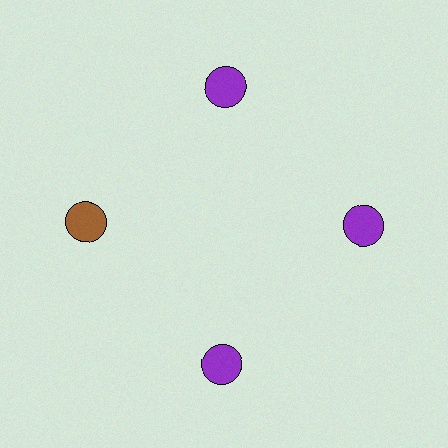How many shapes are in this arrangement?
There are 4 shapes arranged in a ring pattern.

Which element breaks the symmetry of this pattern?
The brown circle at roughly the 9 o'clock position breaks the symmetry. All other shapes are purple circles.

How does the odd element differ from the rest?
It has a different color: brown instead of purple.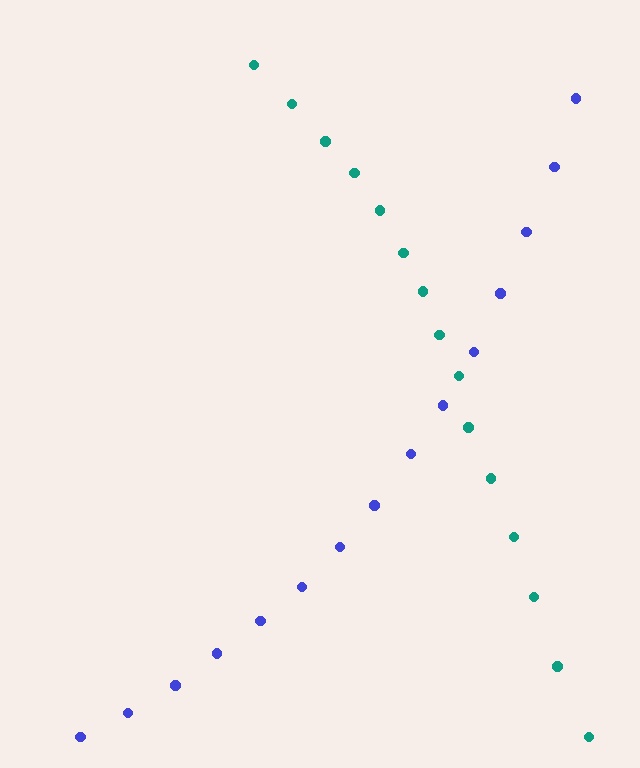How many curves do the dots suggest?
There are 2 distinct paths.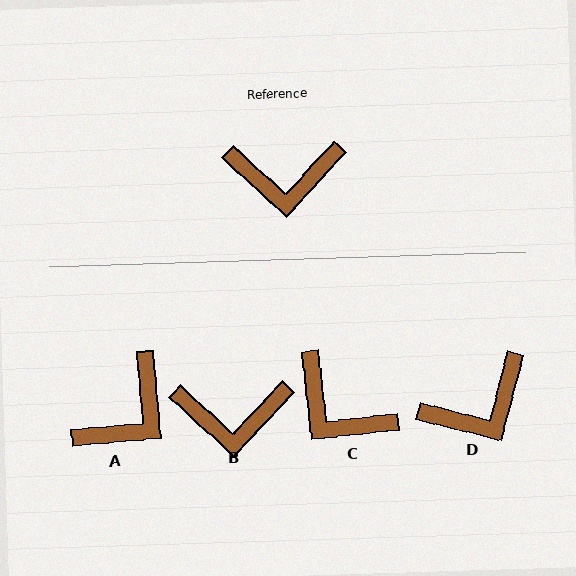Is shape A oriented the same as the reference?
No, it is off by about 48 degrees.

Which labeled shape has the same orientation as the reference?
B.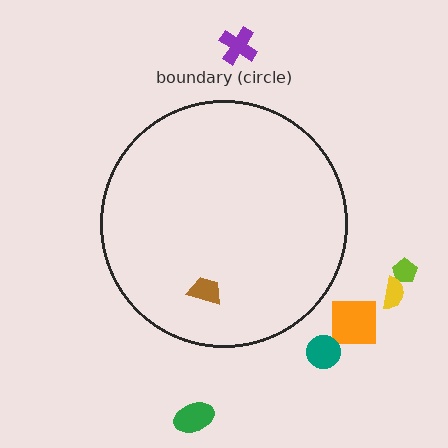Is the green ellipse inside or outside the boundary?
Outside.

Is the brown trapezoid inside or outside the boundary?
Inside.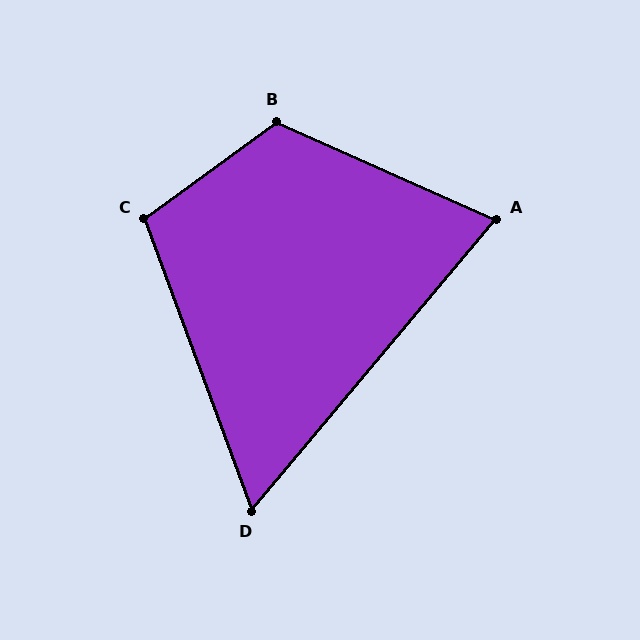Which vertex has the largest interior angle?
B, at approximately 120 degrees.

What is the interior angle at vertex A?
Approximately 74 degrees (acute).